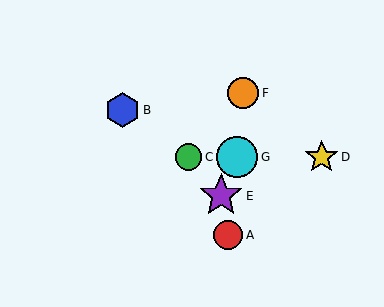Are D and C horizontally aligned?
Yes, both are at y≈157.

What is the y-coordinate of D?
Object D is at y≈157.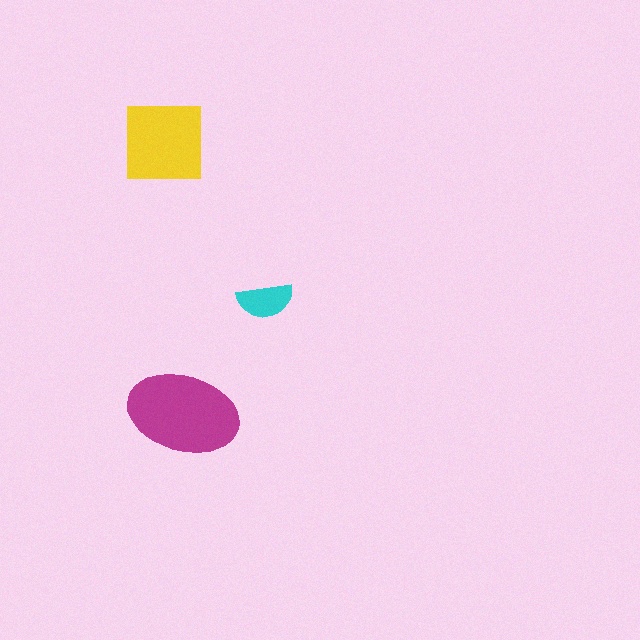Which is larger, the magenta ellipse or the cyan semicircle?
The magenta ellipse.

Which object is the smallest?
The cyan semicircle.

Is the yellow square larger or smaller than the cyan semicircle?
Larger.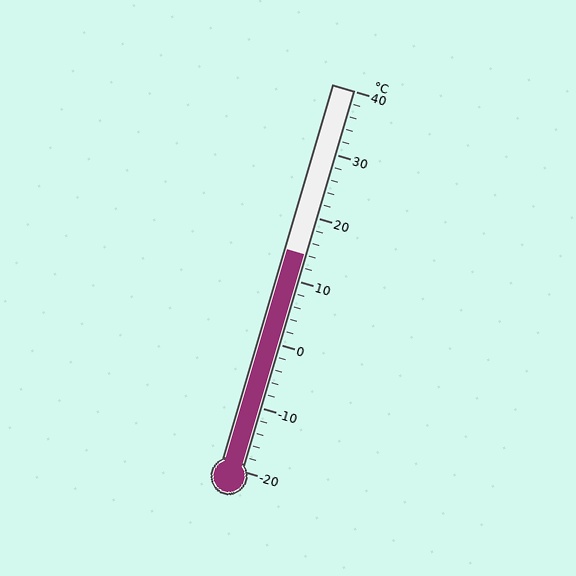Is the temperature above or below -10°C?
The temperature is above -10°C.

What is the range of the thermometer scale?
The thermometer scale ranges from -20°C to 40°C.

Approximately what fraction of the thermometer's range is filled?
The thermometer is filled to approximately 55% of its range.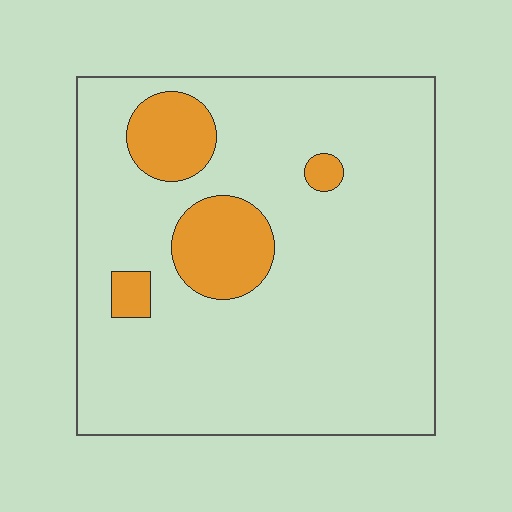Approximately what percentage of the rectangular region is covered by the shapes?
Approximately 15%.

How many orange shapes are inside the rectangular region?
4.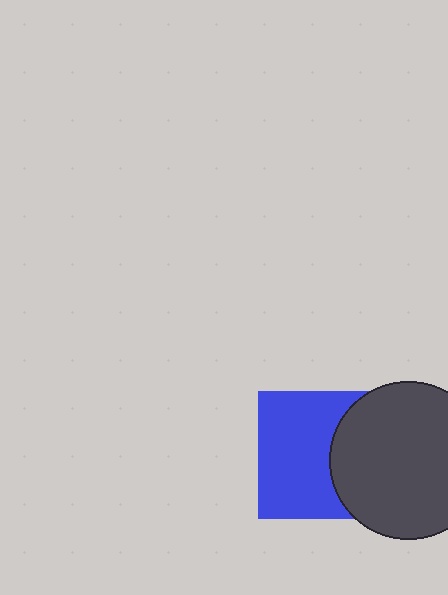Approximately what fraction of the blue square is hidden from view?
Roughly 36% of the blue square is hidden behind the dark gray circle.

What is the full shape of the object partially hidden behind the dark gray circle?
The partially hidden object is a blue square.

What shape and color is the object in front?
The object in front is a dark gray circle.